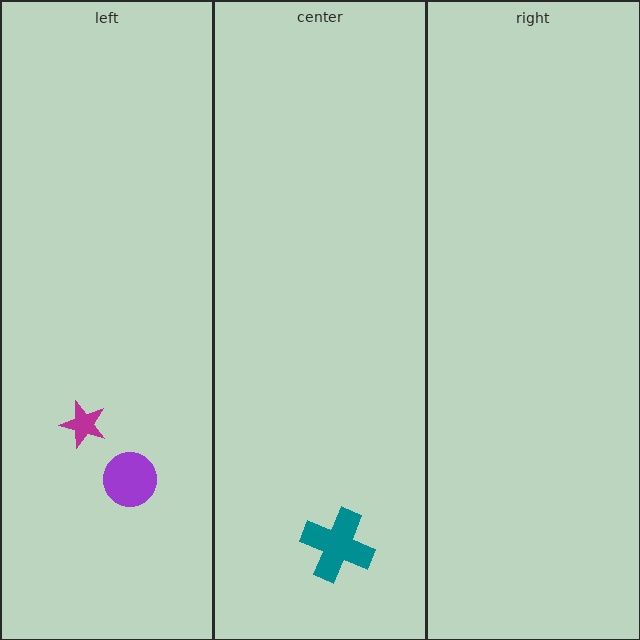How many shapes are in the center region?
1.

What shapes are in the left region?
The purple circle, the magenta star.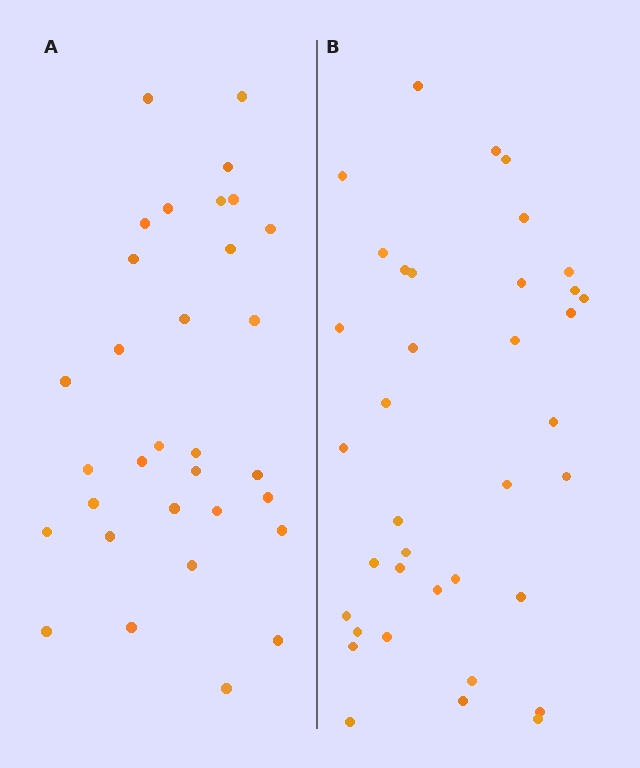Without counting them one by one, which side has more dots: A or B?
Region B (the right region) has more dots.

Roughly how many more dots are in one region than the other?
Region B has about 5 more dots than region A.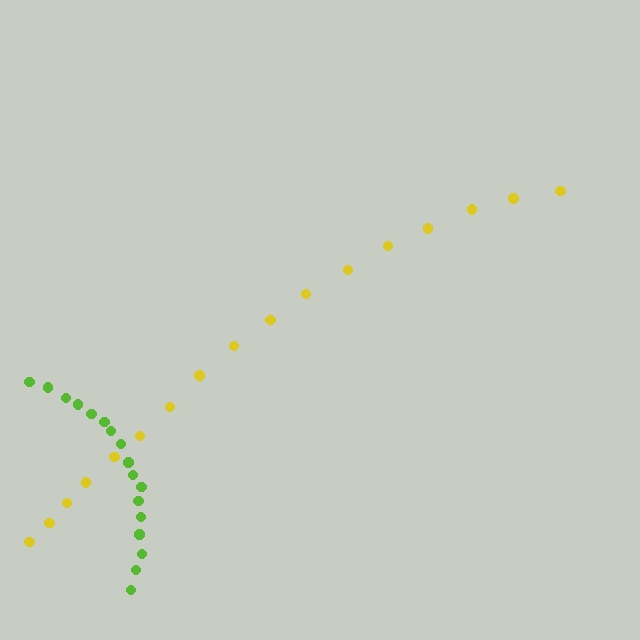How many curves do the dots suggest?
There are 2 distinct paths.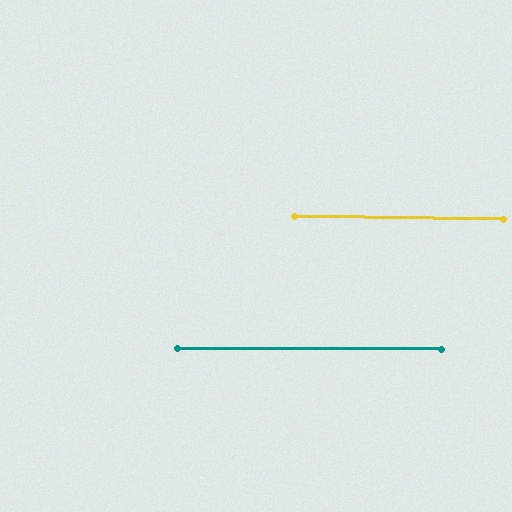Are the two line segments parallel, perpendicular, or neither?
Parallel — their directions differ by only 0.8°.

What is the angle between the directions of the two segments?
Approximately 1 degree.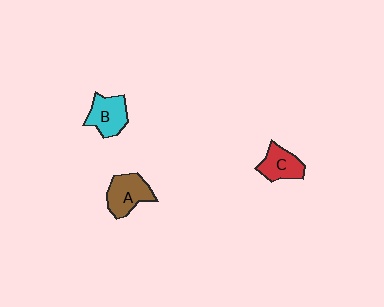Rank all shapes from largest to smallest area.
From largest to smallest: A (brown), B (cyan), C (red).